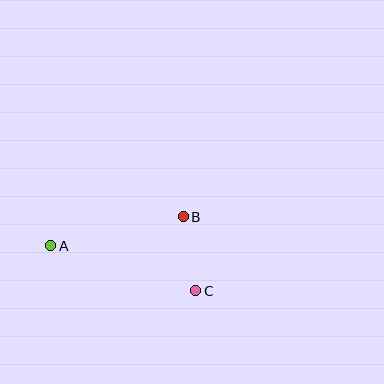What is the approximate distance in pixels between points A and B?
The distance between A and B is approximately 136 pixels.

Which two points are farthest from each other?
Points A and C are farthest from each other.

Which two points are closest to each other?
Points B and C are closest to each other.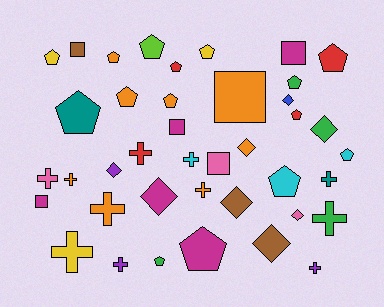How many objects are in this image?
There are 40 objects.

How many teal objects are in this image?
There are 2 teal objects.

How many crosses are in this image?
There are 11 crosses.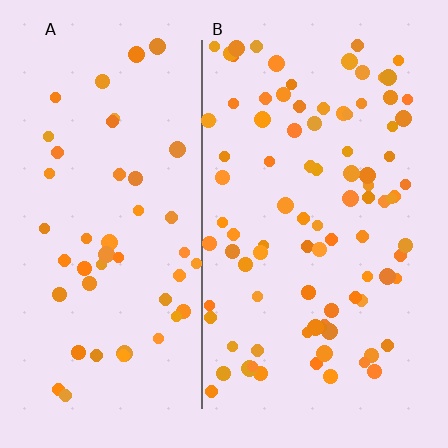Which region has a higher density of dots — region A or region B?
B (the right).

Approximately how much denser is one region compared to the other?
Approximately 1.9× — region B over region A.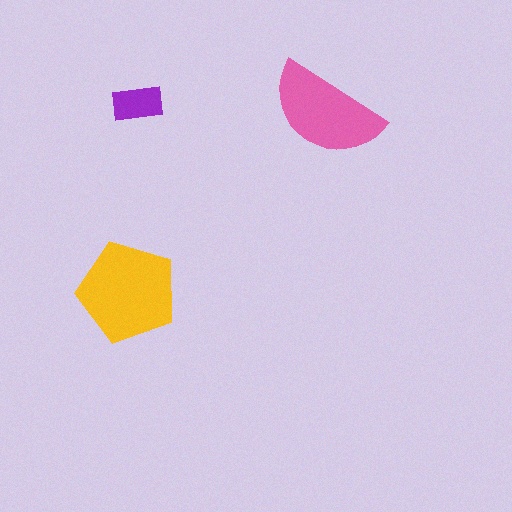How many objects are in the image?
There are 3 objects in the image.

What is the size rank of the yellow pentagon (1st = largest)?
1st.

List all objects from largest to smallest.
The yellow pentagon, the pink semicircle, the purple rectangle.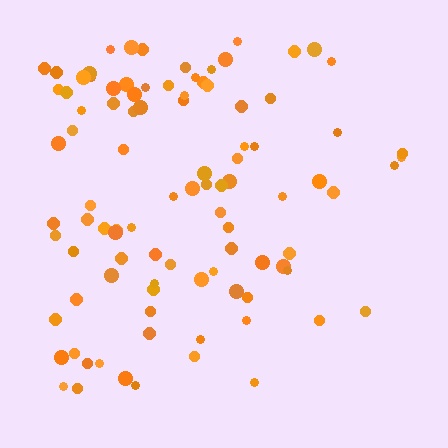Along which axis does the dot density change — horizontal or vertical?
Horizontal.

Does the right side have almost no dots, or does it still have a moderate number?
Still a moderate number, just noticeably fewer than the left.